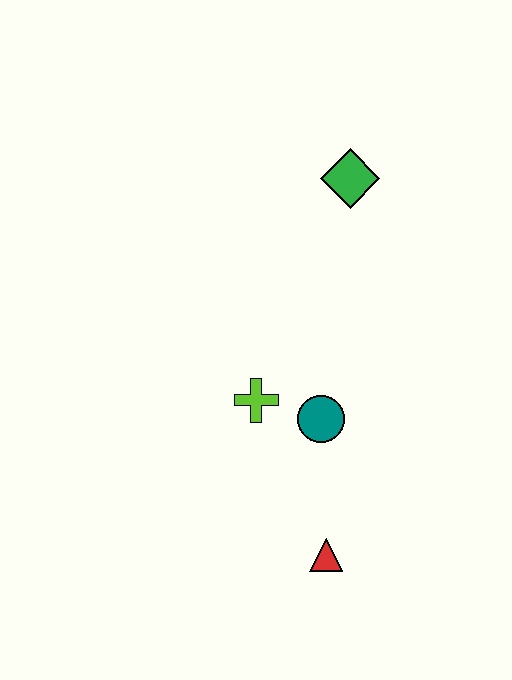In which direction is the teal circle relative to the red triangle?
The teal circle is above the red triangle.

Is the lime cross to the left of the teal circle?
Yes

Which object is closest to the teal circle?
The lime cross is closest to the teal circle.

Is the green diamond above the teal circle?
Yes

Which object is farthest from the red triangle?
The green diamond is farthest from the red triangle.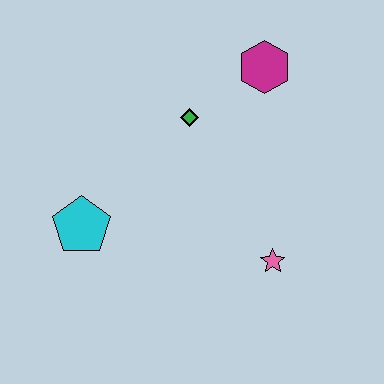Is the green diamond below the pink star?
No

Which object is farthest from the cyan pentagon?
The magenta hexagon is farthest from the cyan pentagon.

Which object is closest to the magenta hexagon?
The green diamond is closest to the magenta hexagon.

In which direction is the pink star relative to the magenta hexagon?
The pink star is below the magenta hexagon.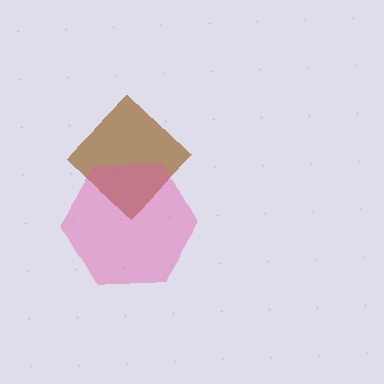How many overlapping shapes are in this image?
There are 2 overlapping shapes in the image.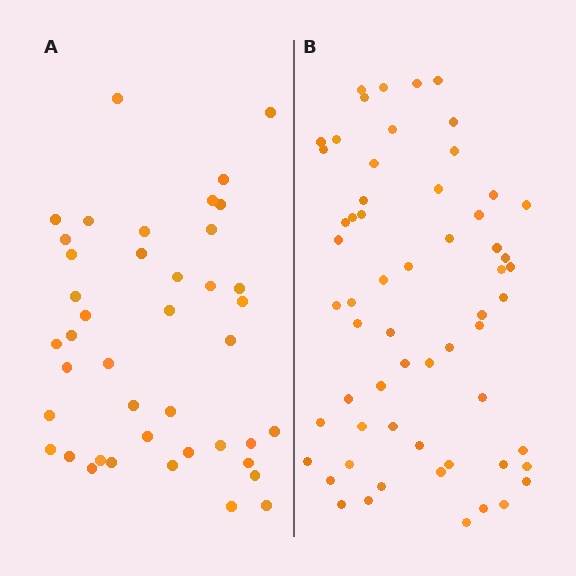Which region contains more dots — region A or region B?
Region B (the right region) has more dots.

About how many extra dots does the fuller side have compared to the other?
Region B has approximately 20 more dots than region A.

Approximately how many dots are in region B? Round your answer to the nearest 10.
About 60 dots.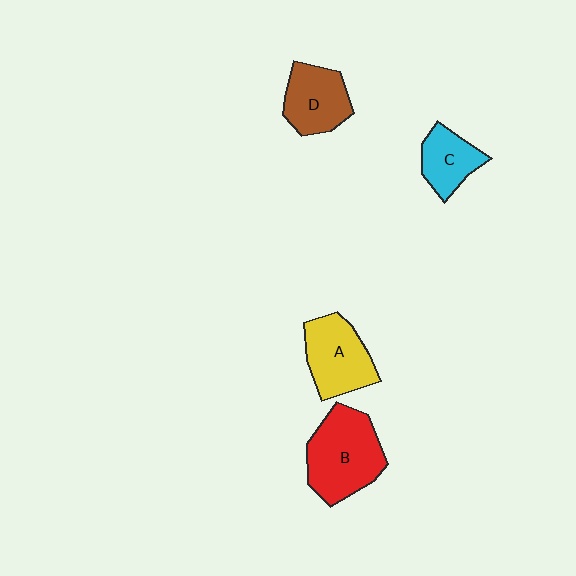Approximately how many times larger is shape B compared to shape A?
Approximately 1.3 times.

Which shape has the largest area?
Shape B (red).